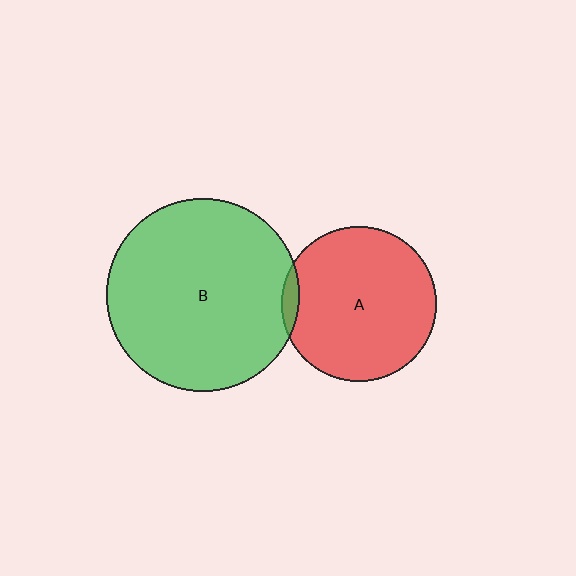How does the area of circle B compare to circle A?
Approximately 1.6 times.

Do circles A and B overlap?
Yes.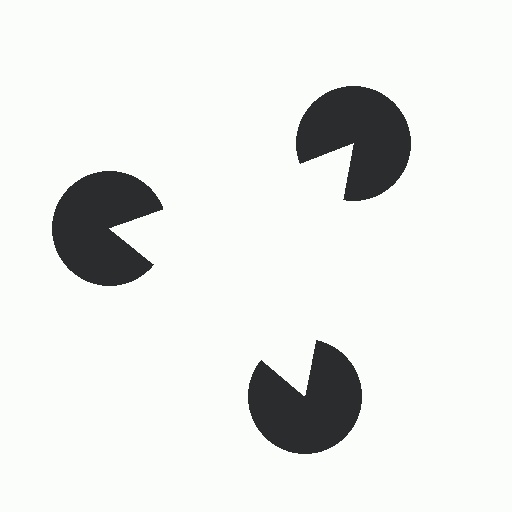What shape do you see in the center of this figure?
An illusory triangle — its edges are inferred from the aligned wedge cuts in the pac-man discs, not physically drawn.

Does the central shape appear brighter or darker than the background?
It typically appears slightly brighter than the background, even though no actual brightness change is drawn.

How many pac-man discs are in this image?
There are 3 — one at each vertex of the illusory triangle.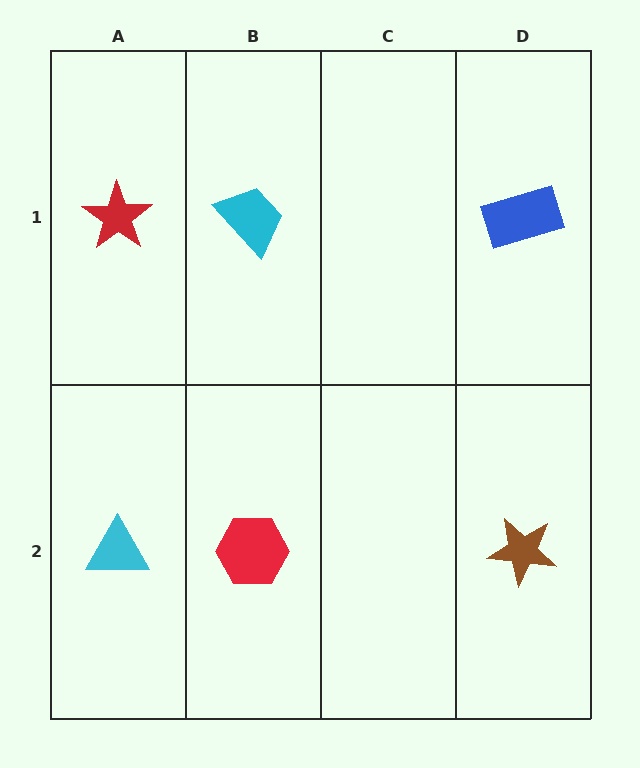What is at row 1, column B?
A cyan trapezoid.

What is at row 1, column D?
A blue rectangle.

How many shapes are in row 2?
3 shapes.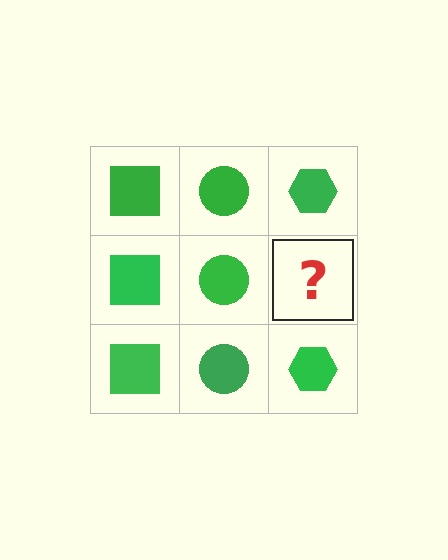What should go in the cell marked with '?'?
The missing cell should contain a green hexagon.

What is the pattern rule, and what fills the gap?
The rule is that each column has a consistent shape. The gap should be filled with a green hexagon.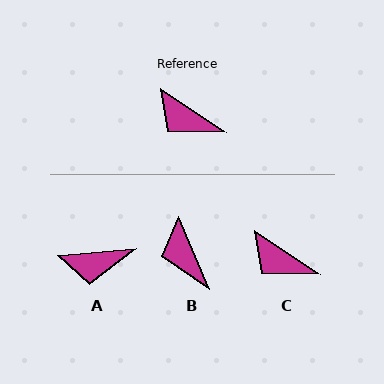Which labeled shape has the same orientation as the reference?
C.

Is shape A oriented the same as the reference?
No, it is off by about 38 degrees.